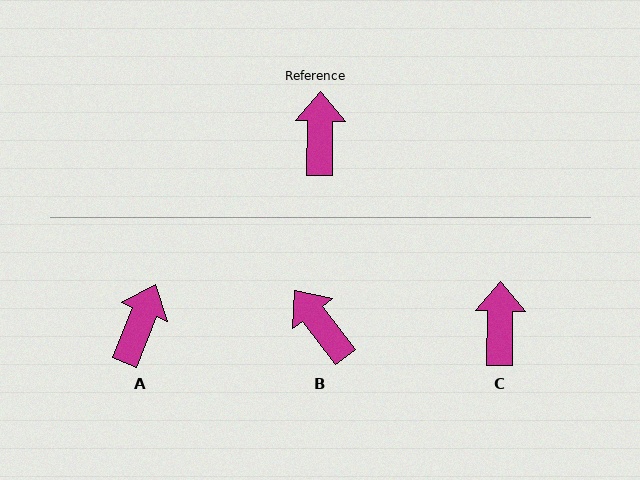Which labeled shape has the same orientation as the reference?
C.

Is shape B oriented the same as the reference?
No, it is off by about 38 degrees.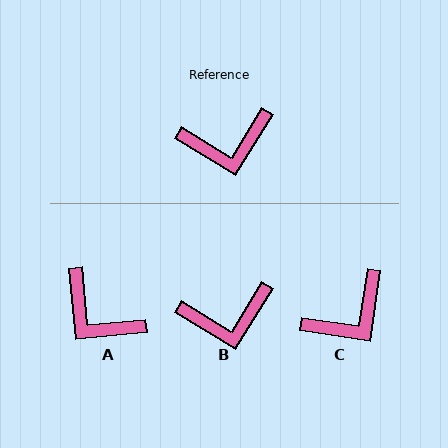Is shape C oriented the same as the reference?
No, it is off by about 23 degrees.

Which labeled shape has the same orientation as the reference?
B.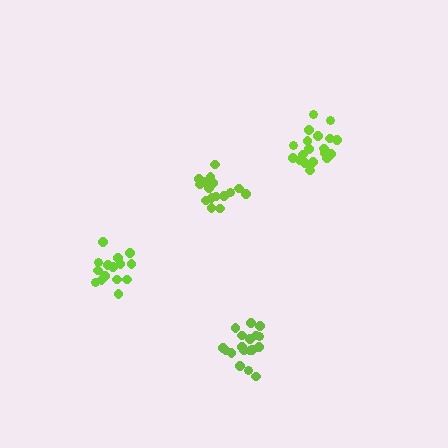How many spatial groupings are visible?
There are 4 spatial groupings.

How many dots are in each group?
Group 1: 15 dots, Group 2: 16 dots, Group 3: 18 dots, Group 4: 20 dots (69 total).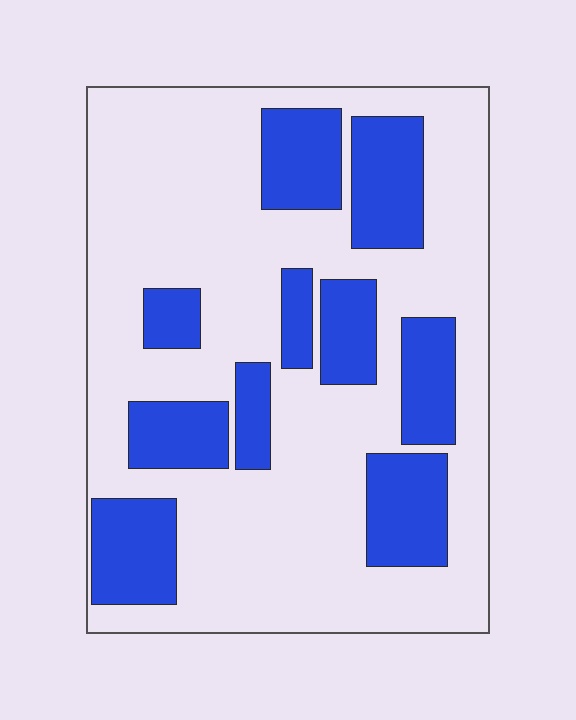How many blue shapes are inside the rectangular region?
10.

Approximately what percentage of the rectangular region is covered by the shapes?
Approximately 30%.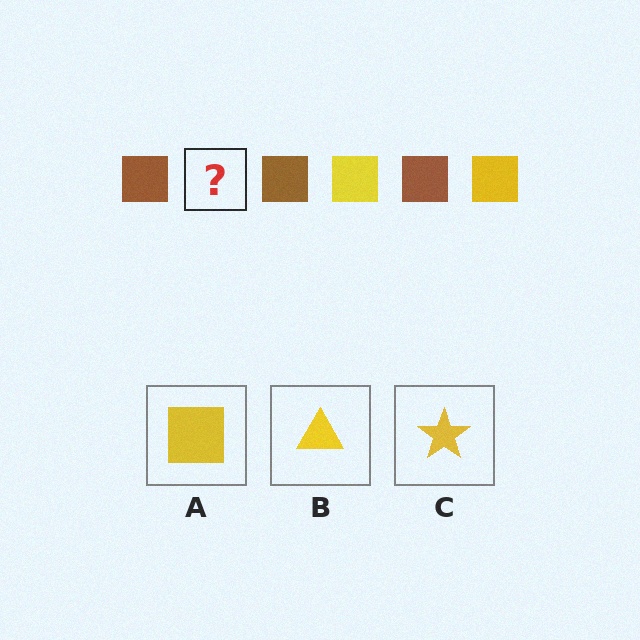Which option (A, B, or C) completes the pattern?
A.